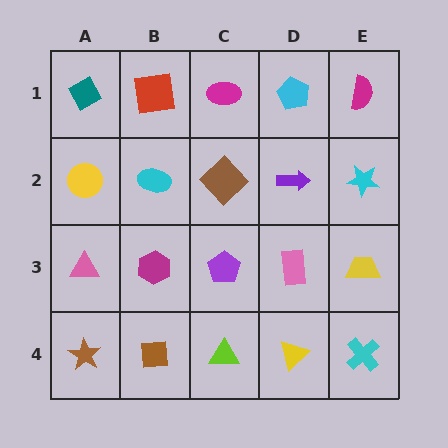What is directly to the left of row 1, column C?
A red square.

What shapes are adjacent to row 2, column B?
A red square (row 1, column B), a magenta hexagon (row 3, column B), a yellow circle (row 2, column A), a brown diamond (row 2, column C).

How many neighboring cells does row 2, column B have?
4.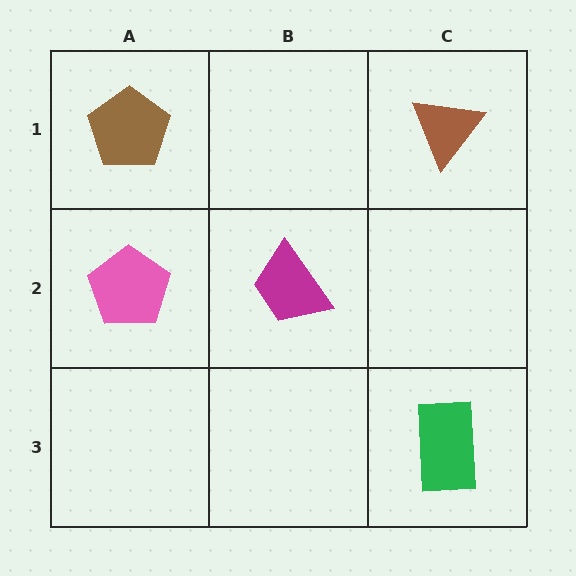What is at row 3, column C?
A green rectangle.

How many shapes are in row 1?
2 shapes.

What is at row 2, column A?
A pink pentagon.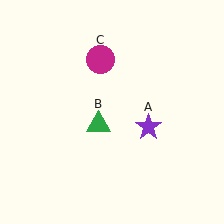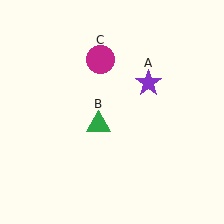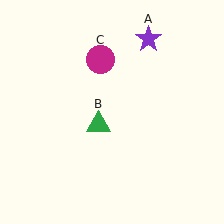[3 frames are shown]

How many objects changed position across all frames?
1 object changed position: purple star (object A).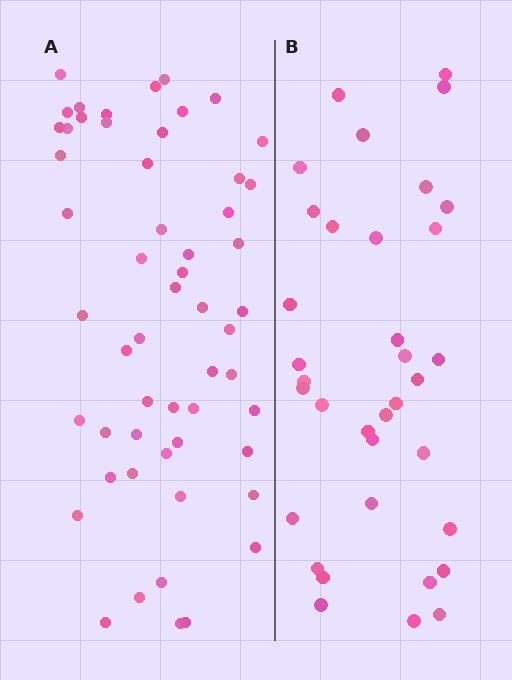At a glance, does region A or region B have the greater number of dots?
Region A (the left region) has more dots.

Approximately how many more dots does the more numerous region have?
Region A has approximately 20 more dots than region B.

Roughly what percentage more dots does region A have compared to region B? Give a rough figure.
About 55% more.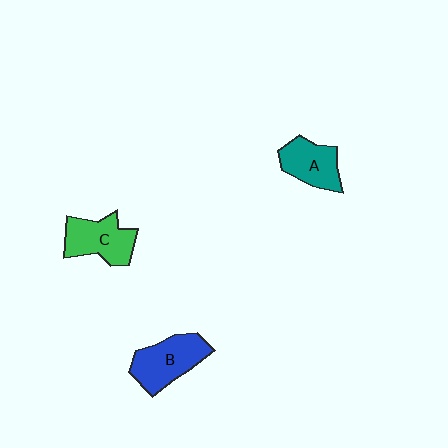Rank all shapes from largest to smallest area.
From largest to smallest: B (blue), C (green), A (teal).